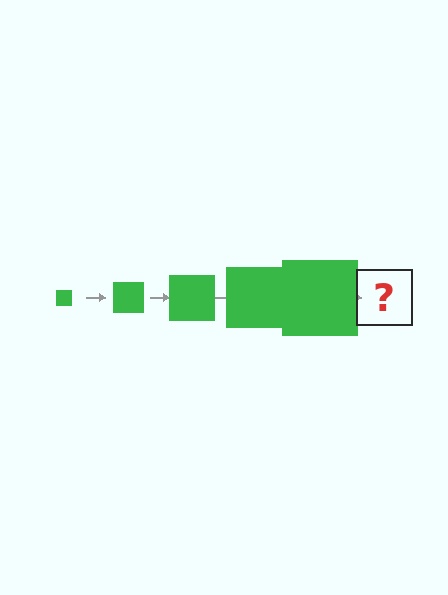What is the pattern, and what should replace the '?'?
The pattern is that the square gets progressively larger each step. The '?' should be a green square, larger than the previous one.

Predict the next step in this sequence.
The next step is a green square, larger than the previous one.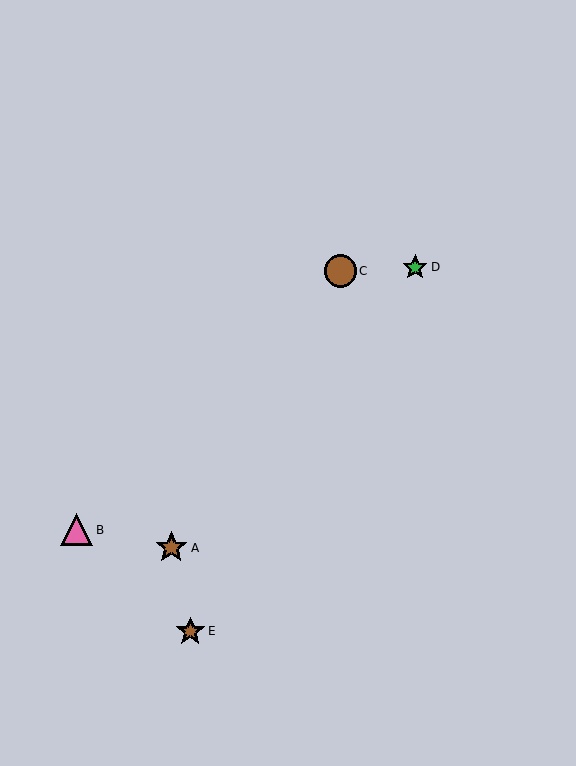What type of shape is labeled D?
Shape D is a green star.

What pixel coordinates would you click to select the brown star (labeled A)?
Click at (171, 548) to select the brown star A.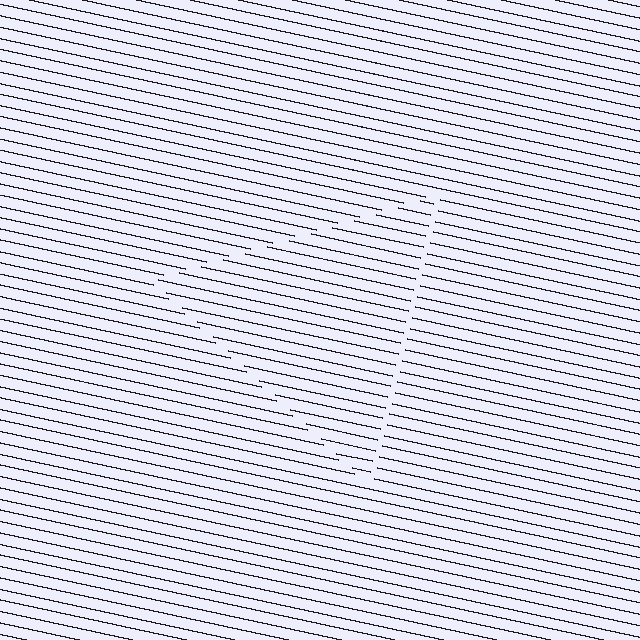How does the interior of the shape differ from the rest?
The interior of the shape contains the same grating, shifted by half a period — the contour is defined by the phase discontinuity where line-ends from the inner and outer gratings abut.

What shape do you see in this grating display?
An illusory triangle. The interior of the shape contains the same grating, shifted by half a period — the contour is defined by the phase discontinuity where line-ends from the inner and outer gratings abut.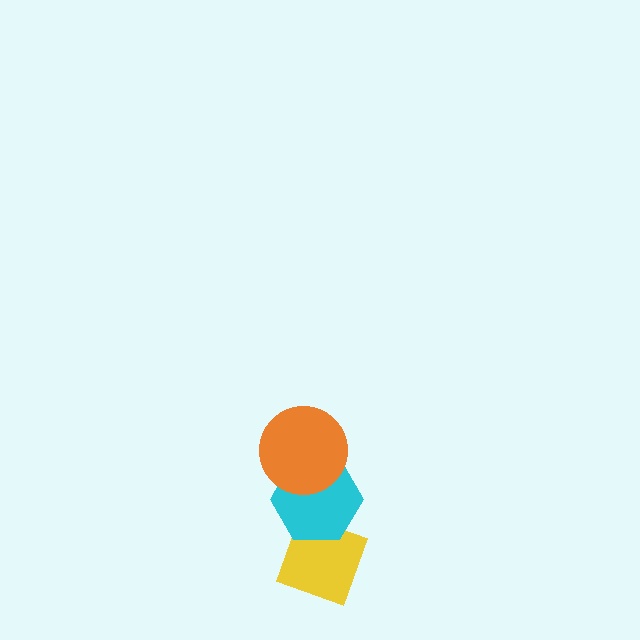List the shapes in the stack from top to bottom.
From top to bottom: the orange circle, the cyan hexagon, the yellow diamond.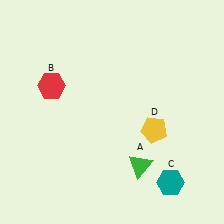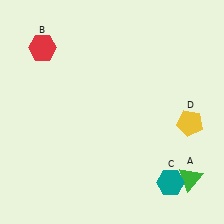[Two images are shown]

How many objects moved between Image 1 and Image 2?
3 objects moved between the two images.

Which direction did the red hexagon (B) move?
The red hexagon (B) moved up.